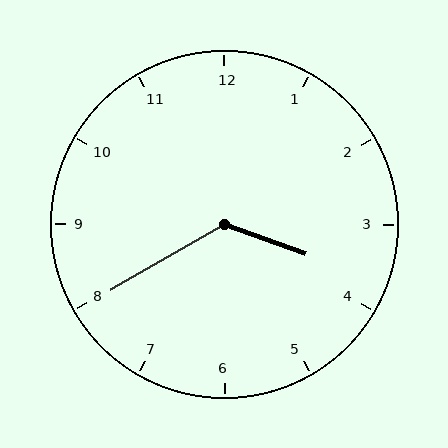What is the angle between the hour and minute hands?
Approximately 130 degrees.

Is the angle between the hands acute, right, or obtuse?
It is obtuse.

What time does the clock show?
3:40.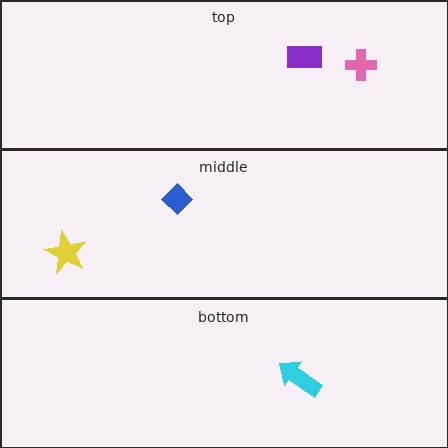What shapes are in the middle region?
The yellow star, the blue diamond.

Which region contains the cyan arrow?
The bottom region.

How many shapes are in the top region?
2.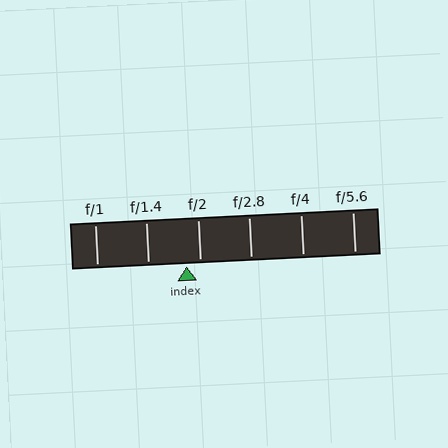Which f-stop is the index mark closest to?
The index mark is closest to f/2.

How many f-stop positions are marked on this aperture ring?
There are 6 f-stop positions marked.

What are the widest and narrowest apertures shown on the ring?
The widest aperture shown is f/1 and the narrowest is f/5.6.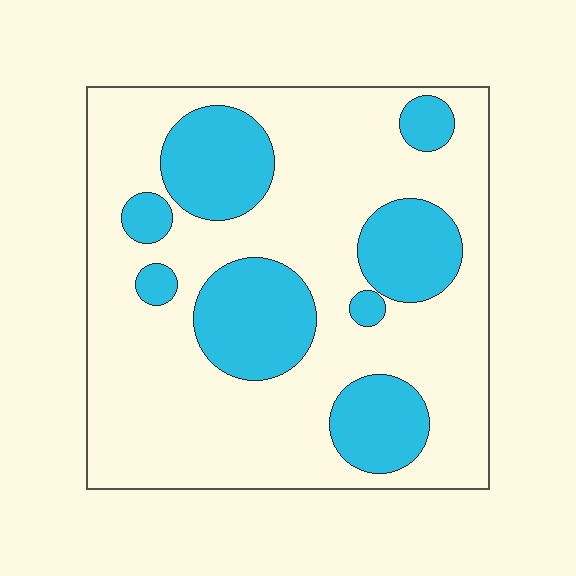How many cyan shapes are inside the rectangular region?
8.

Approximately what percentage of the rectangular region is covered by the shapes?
Approximately 30%.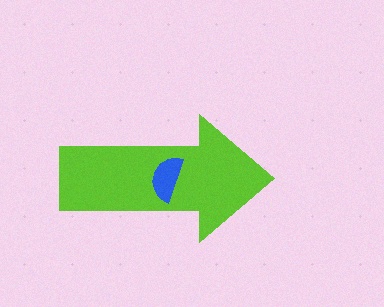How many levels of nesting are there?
2.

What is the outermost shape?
The lime arrow.